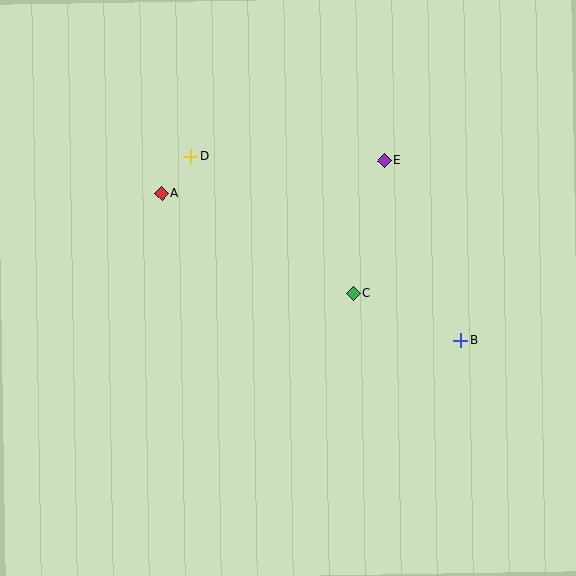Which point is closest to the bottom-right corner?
Point B is closest to the bottom-right corner.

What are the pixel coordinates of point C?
Point C is at (353, 293).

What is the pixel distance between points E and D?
The distance between E and D is 194 pixels.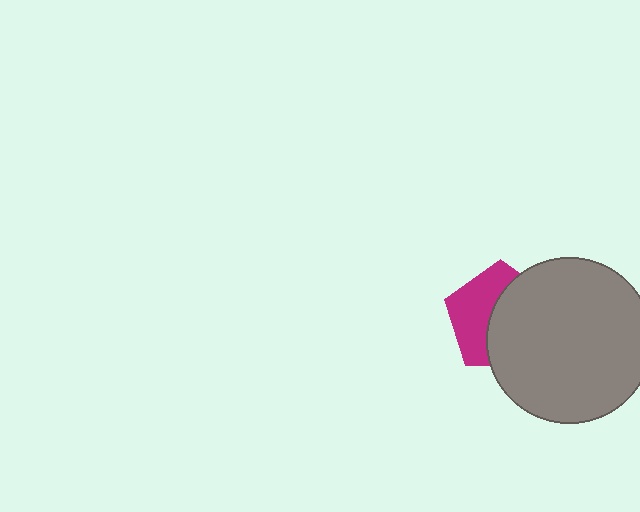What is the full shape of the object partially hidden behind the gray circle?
The partially hidden object is a magenta pentagon.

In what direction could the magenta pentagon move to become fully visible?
The magenta pentagon could move left. That would shift it out from behind the gray circle entirely.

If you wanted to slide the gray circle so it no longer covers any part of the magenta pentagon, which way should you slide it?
Slide it right — that is the most direct way to separate the two shapes.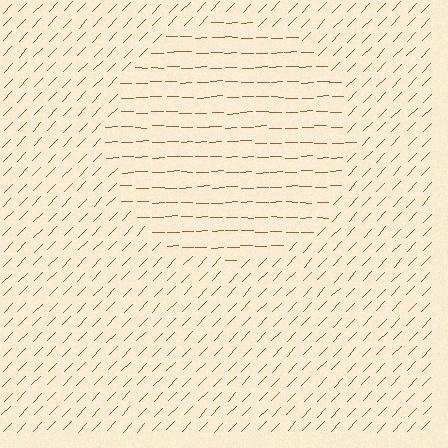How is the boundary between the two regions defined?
The boundary is defined purely by a change in line orientation (approximately 45 degrees difference). All lines are the same color and thickness.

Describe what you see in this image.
The image is filled with small brown line segments. A circle region in the image has lines oriented differently from the surrounding lines, creating a visible texture boundary.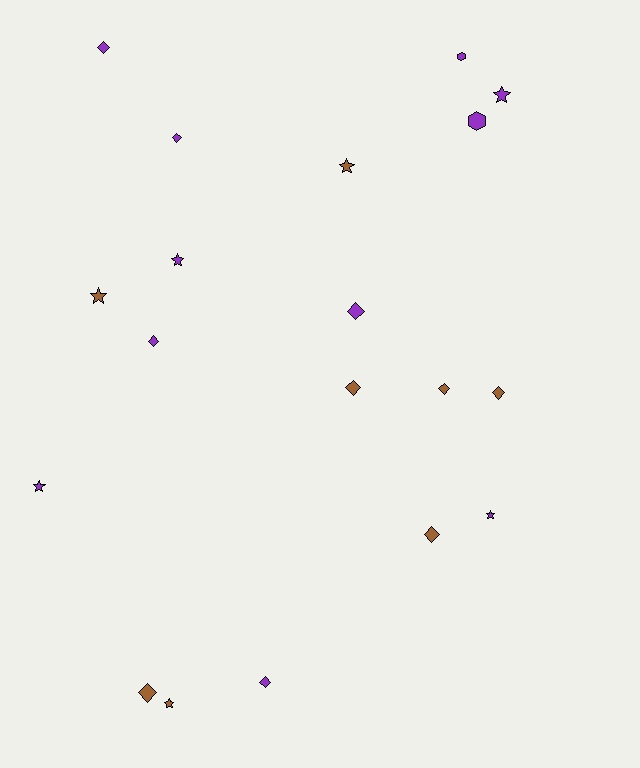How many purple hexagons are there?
There are 2 purple hexagons.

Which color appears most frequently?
Purple, with 11 objects.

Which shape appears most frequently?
Diamond, with 10 objects.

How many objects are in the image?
There are 19 objects.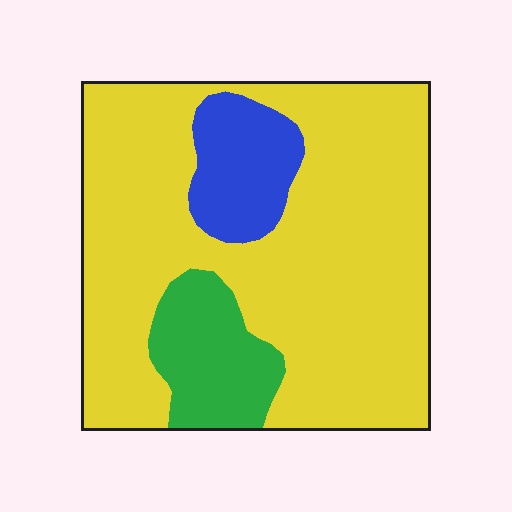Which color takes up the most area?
Yellow, at roughly 75%.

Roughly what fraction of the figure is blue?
Blue covers 11% of the figure.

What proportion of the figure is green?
Green covers 13% of the figure.